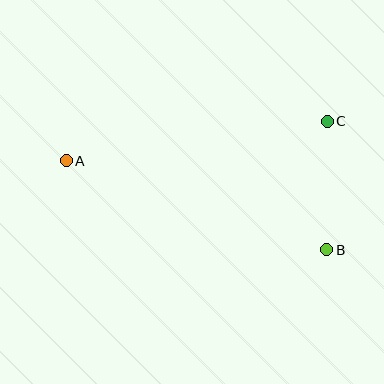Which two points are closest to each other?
Points B and C are closest to each other.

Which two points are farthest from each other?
Points A and B are farthest from each other.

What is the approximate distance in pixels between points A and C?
The distance between A and C is approximately 264 pixels.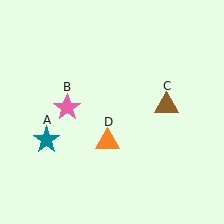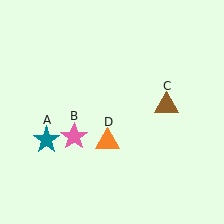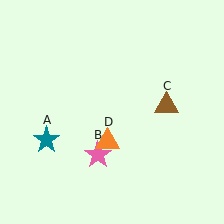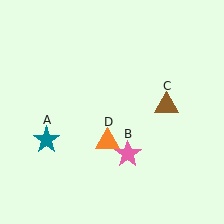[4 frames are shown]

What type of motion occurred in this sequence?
The pink star (object B) rotated counterclockwise around the center of the scene.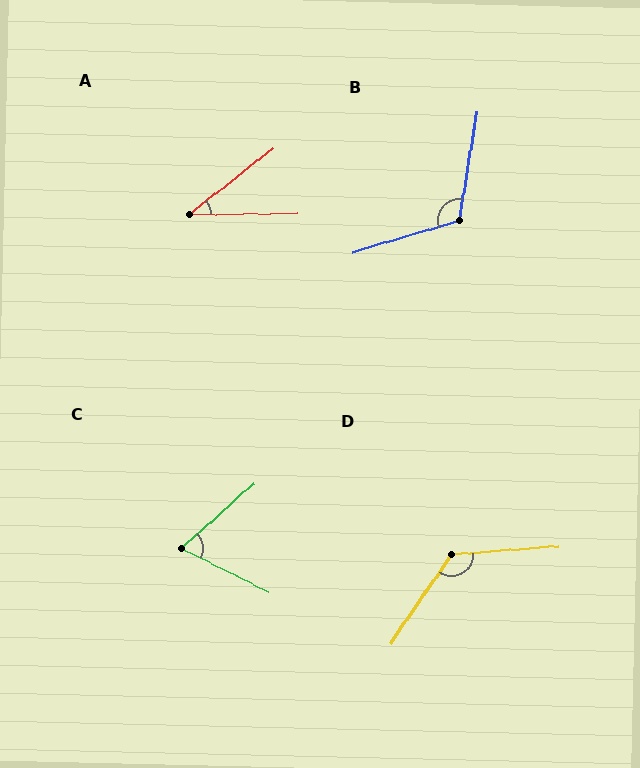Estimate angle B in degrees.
Approximately 116 degrees.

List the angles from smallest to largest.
A (37°), C (68°), B (116°), D (128°).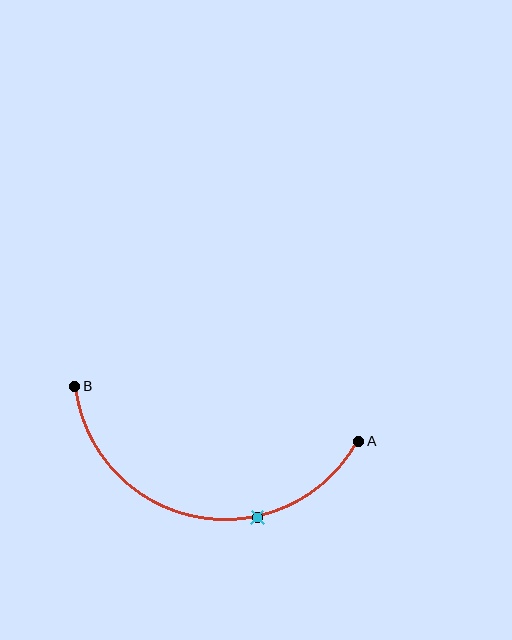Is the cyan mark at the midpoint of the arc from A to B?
No. The cyan mark lies on the arc but is closer to endpoint A. The arc midpoint would be at the point on the curve equidistant along the arc from both A and B.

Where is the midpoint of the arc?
The arc midpoint is the point on the curve farthest from the straight line joining A and B. It sits below that line.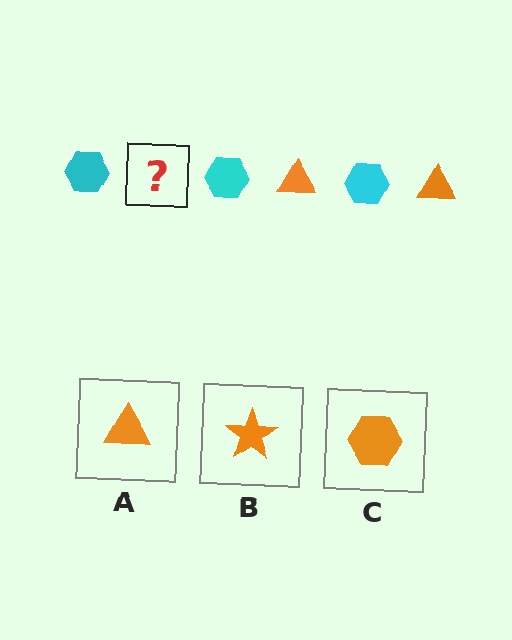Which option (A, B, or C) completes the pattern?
A.